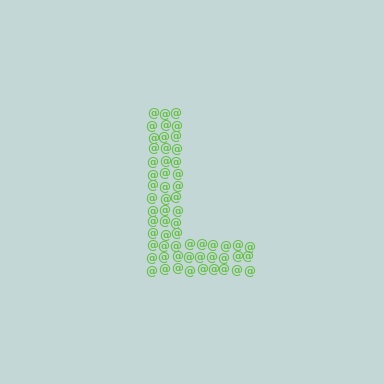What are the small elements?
The small elements are at signs.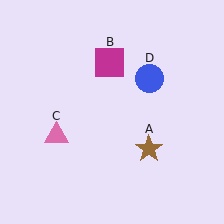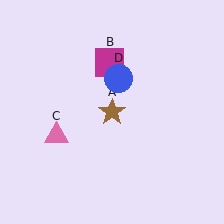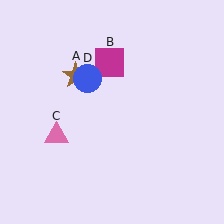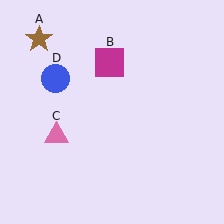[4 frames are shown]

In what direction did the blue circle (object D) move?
The blue circle (object D) moved left.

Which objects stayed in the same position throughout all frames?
Magenta square (object B) and pink triangle (object C) remained stationary.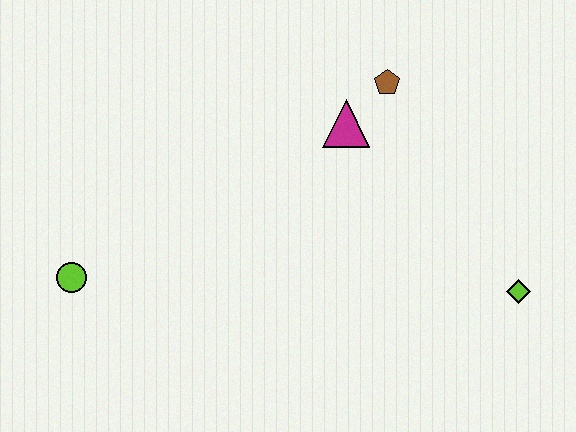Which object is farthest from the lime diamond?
The lime circle is farthest from the lime diamond.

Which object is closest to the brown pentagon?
The magenta triangle is closest to the brown pentagon.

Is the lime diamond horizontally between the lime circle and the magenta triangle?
No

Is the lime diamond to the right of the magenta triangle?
Yes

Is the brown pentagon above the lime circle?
Yes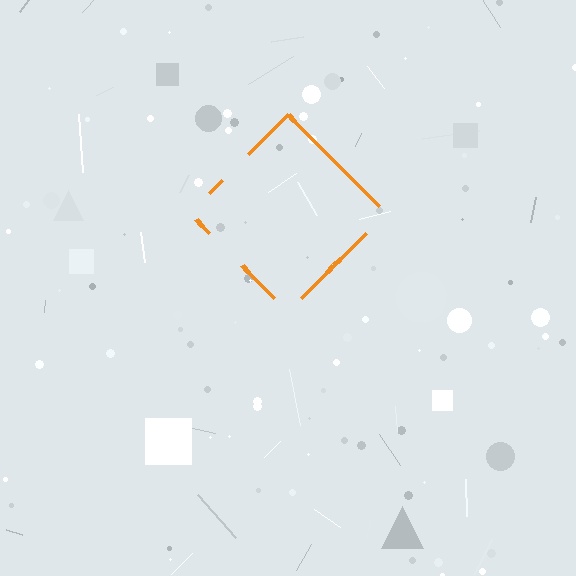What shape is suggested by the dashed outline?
The dashed outline suggests a diamond.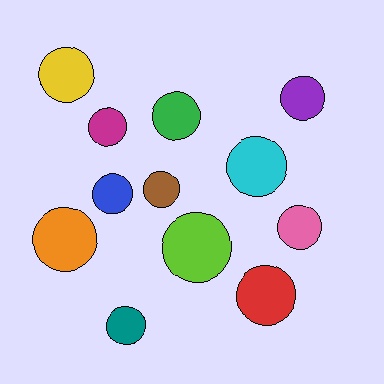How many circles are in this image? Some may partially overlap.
There are 12 circles.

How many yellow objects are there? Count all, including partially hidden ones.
There is 1 yellow object.